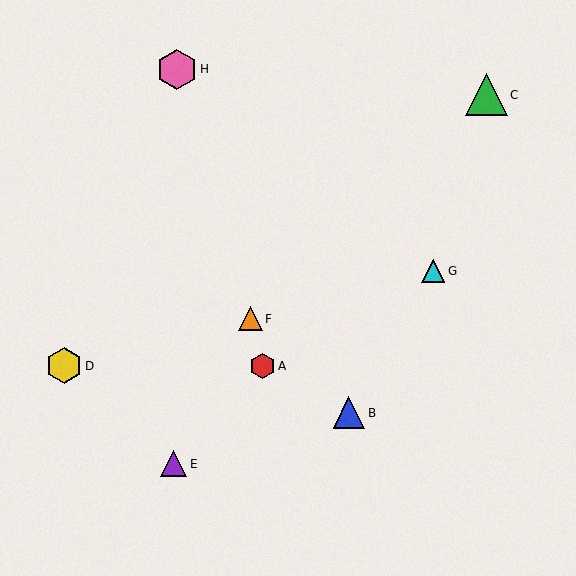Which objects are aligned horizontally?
Objects A, D are aligned horizontally.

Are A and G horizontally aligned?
No, A is at y≈366 and G is at y≈271.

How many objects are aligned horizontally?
2 objects (A, D) are aligned horizontally.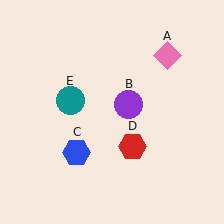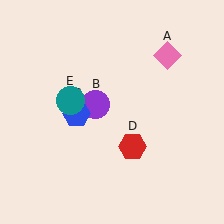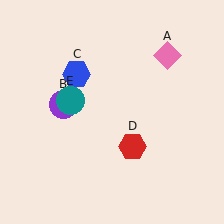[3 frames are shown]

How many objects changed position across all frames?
2 objects changed position: purple circle (object B), blue hexagon (object C).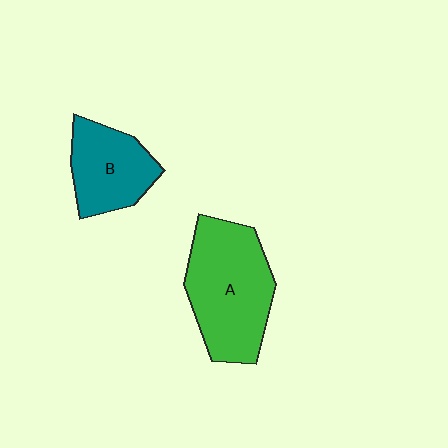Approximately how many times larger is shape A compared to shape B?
Approximately 1.6 times.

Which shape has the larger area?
Shape A (green).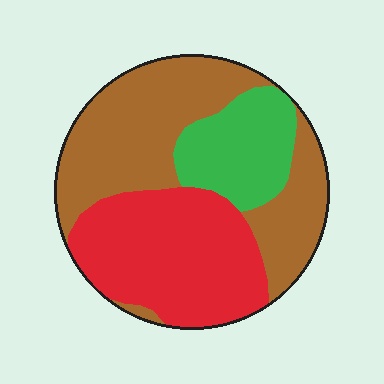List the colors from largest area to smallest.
From largest to smallest: brown, red, green.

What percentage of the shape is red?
Red covers around 35% of the shape.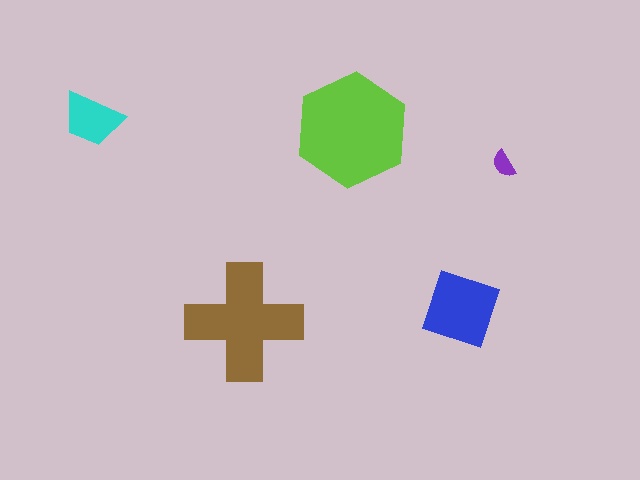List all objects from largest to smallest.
The lime hexagon, the brown cross, the blue square, the cyan trapezoid, the purple semicircle.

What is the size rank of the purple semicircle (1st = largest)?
5th.